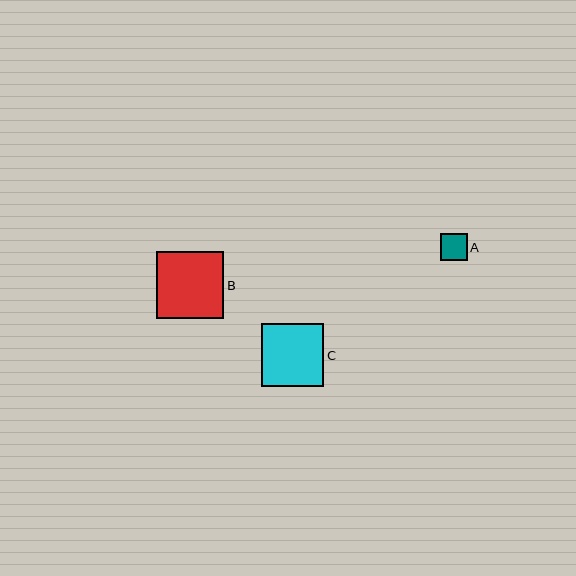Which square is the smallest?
Square A is the smallest with a size of approximately 26 pixels.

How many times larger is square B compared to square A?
Square B is approximately 2.6 times the size of square A.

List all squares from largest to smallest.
From largest to smallest: B, C, A.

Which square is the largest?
Square B is the largest with a size of approximately 67 pixels.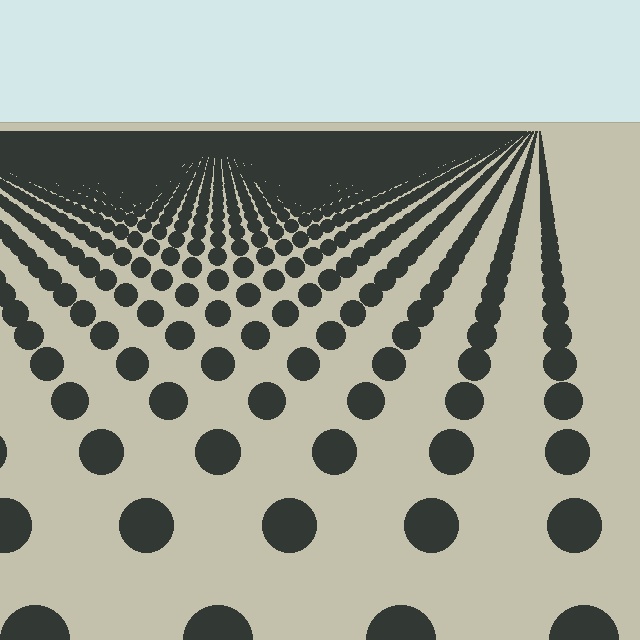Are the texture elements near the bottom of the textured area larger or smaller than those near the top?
Larger. Near the bottom, elements are closer to the viewer and appear at a bigger on-screen size.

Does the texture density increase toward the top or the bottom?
Density increases toward the top.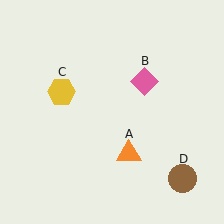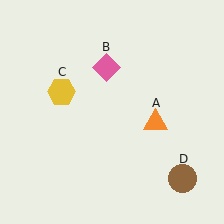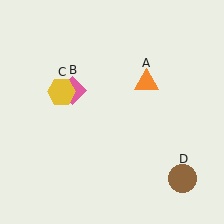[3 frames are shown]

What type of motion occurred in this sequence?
The orange triangle (object A), pink diamond (object B) rotated counterclockwise around the center of the scene.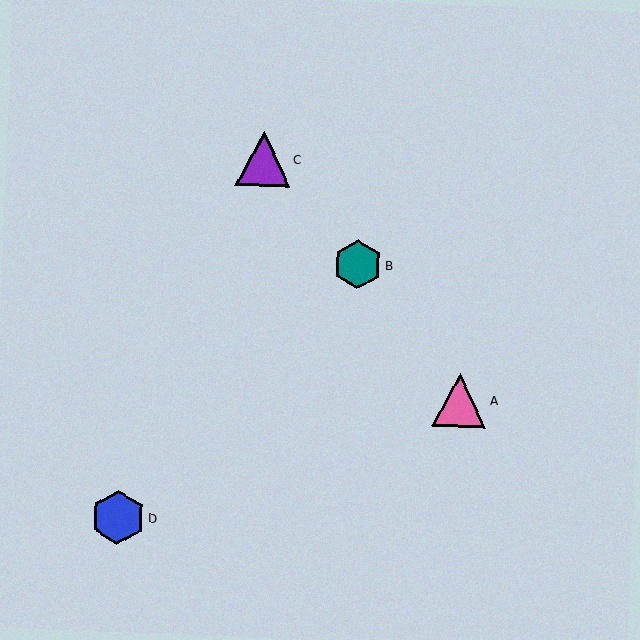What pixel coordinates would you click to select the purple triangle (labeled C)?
Click at (263, 158) to select the purple triangle C.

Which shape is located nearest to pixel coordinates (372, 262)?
The teal hexagon (labeled B) at (358, 265) is nearest to that location.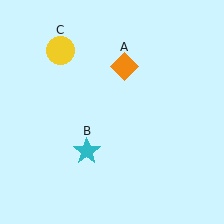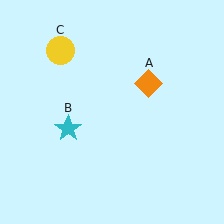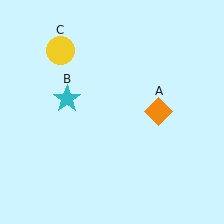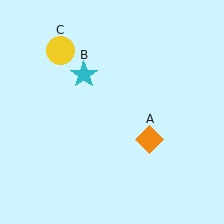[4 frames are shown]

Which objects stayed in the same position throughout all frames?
Yellow circle (object C) remained stationary.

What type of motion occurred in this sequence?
The orange diamond (object A), cyan star (object B) rotated clockwise around the center of the scene.